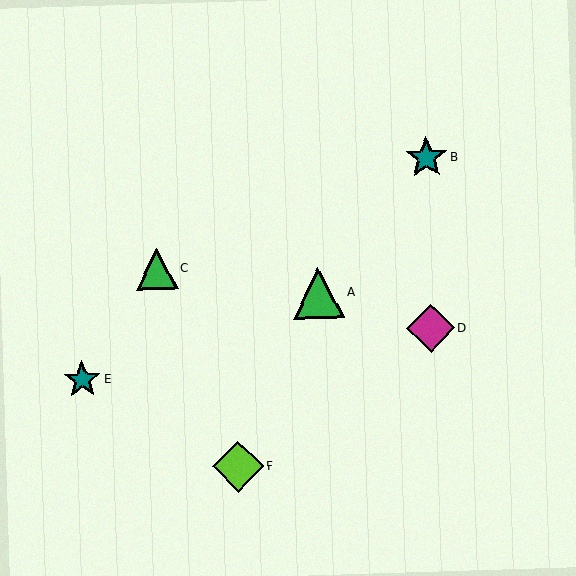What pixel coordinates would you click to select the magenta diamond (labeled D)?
Click at (431, 328) to select the magenta diamond D.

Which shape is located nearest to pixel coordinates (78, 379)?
The teal star (labeled E) at (82, 380) is nearest to that location.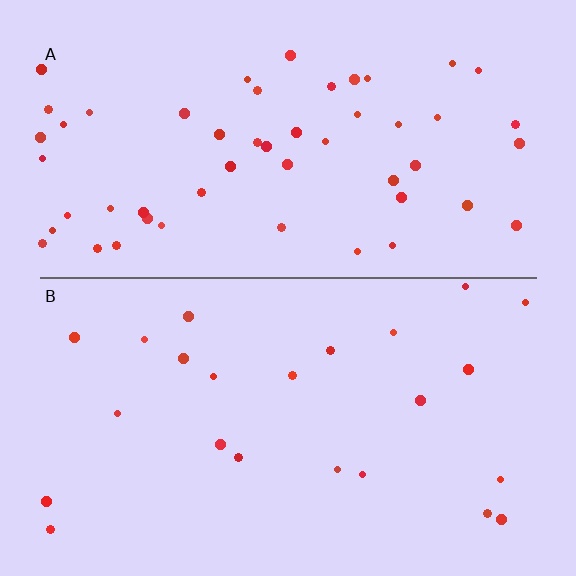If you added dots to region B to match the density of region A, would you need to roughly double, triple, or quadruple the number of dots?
Approximately double.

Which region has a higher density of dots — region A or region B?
A (the top).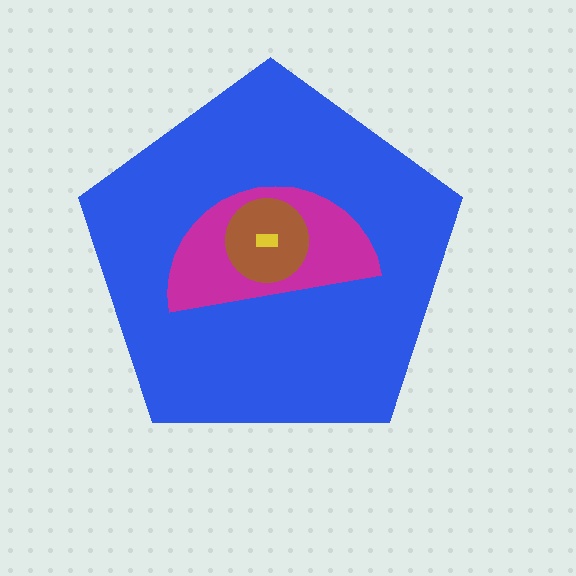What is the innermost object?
The yellow rectangle.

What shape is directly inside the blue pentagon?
The magenta semicircle.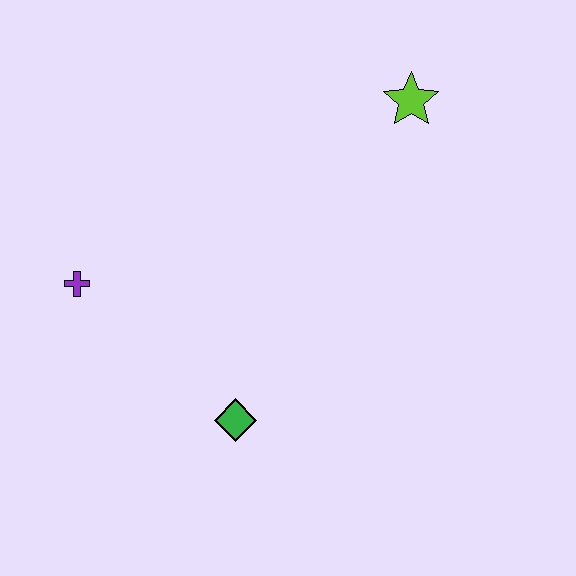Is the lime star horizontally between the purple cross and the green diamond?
No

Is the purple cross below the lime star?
Yes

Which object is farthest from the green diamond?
The lime star is farthest from the green diamond.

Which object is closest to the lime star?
The green diamond is closest to the lime star.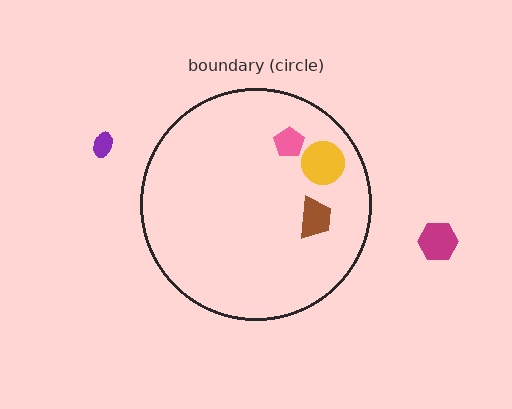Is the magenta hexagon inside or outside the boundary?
Outside.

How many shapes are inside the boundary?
3 inside, 2 outside.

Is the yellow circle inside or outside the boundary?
Inside.